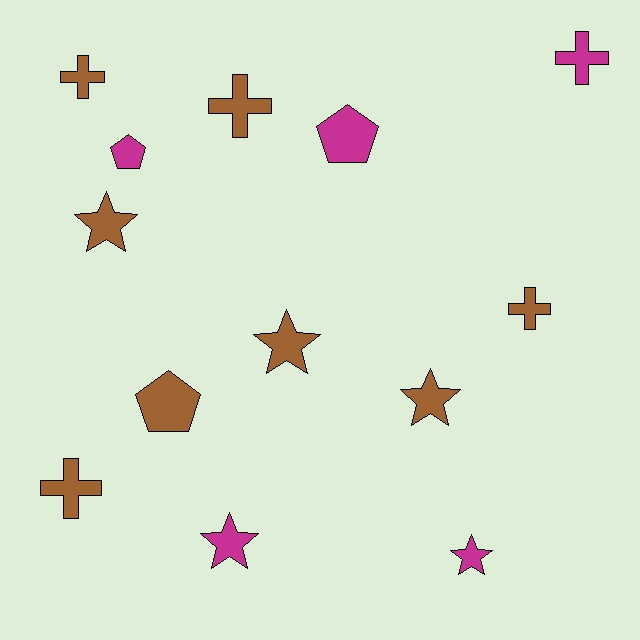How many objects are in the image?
There are 13 objects.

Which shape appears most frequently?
Star, with 5 objects.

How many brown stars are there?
There are 3 brown stars.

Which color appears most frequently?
Brown, with 8 objects.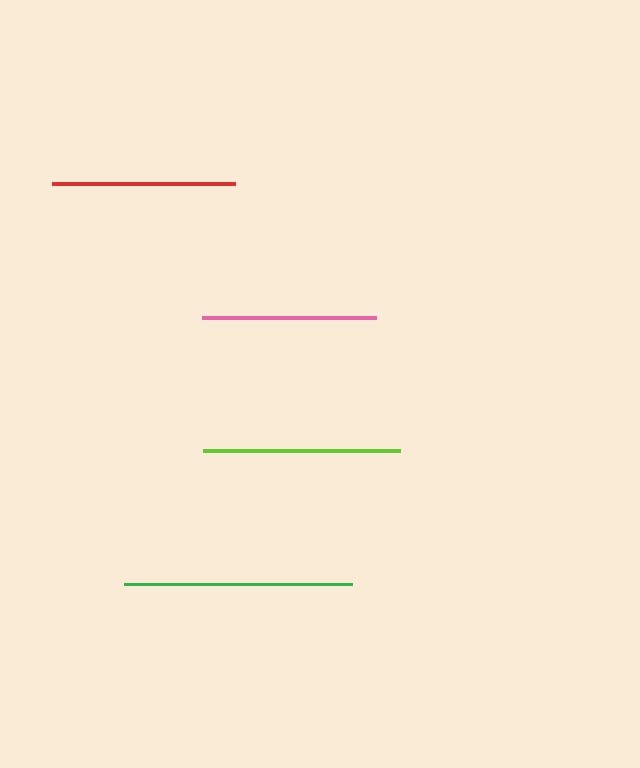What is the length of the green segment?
The green segment is approximately 229 pixels long.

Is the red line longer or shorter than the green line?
The green line is longer than the red line.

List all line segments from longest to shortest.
From longest to shortest: green, lime, red, pink.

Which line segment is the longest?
The green line is the longest at approximately 229 pixels.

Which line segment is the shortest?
The pink line is the shortest at approximately 173 pixels.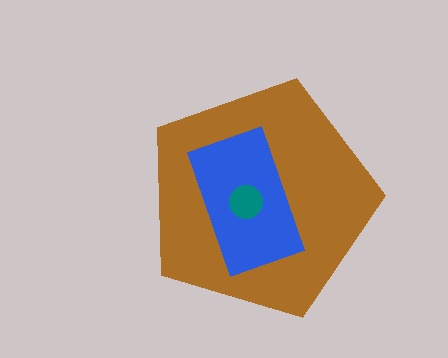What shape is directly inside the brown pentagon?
The blue rectangle.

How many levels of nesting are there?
3.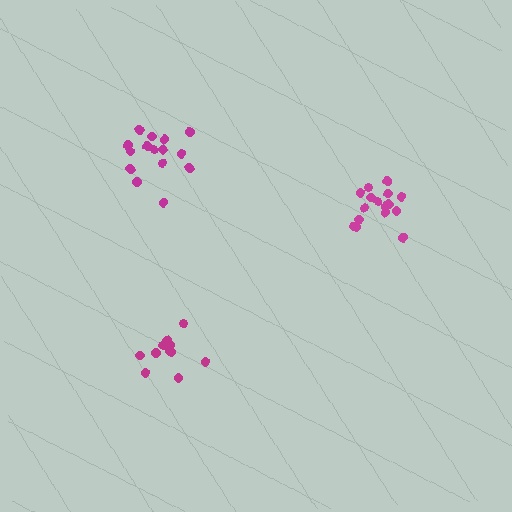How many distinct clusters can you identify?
There are 3 distinct clusters.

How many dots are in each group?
Group 1: 11 dots, Group 2: 16 dots, Group 3: 15 dots (42 total).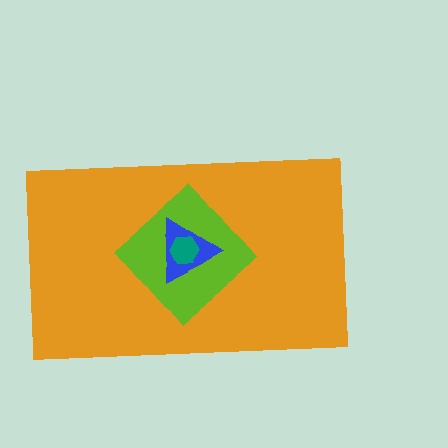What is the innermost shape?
The teal hexagon.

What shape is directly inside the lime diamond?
The blue triangle.